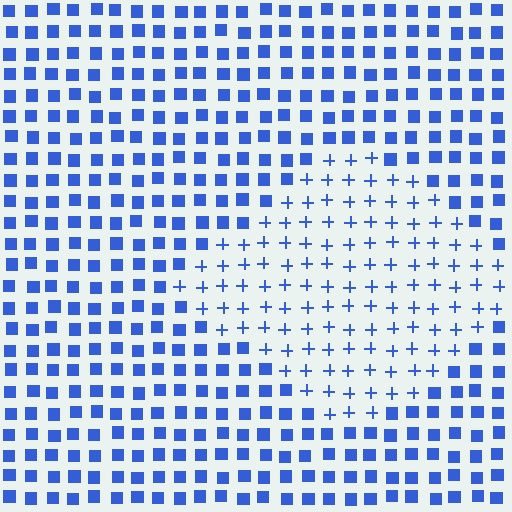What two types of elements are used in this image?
The image uses plus signs inside the diamond region and squares outside it.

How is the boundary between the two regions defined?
The boundary is defined by a change in element shape: plus signs inside vs. squares outside. All elements share the same color and spacing.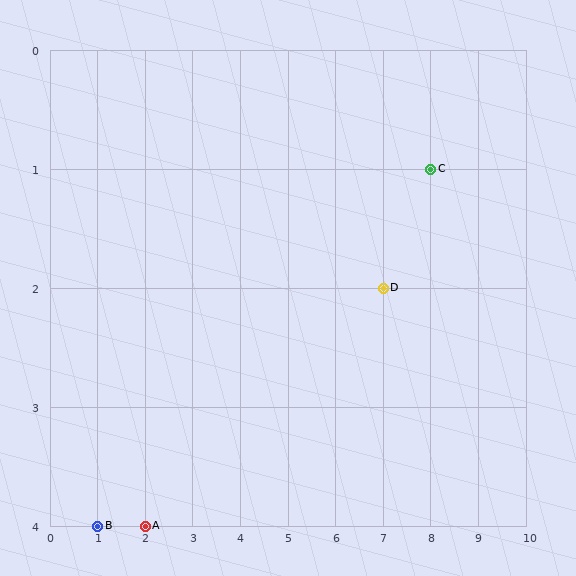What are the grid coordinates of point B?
Point B is at grid coordinates (1, 4).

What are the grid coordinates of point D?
Point D is at grid coordinates (7, 2).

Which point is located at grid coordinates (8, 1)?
Point C is at (8, 1).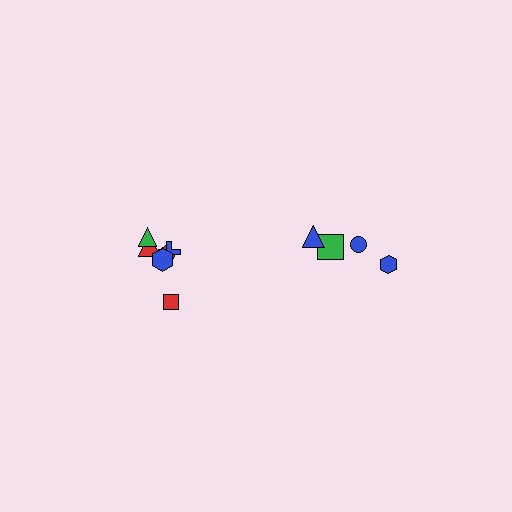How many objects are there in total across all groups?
There are 10 objects.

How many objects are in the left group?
There are 6 objects.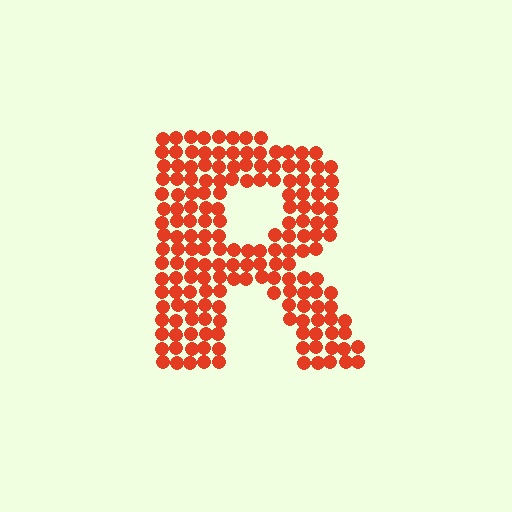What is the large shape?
The large shape is the letter R.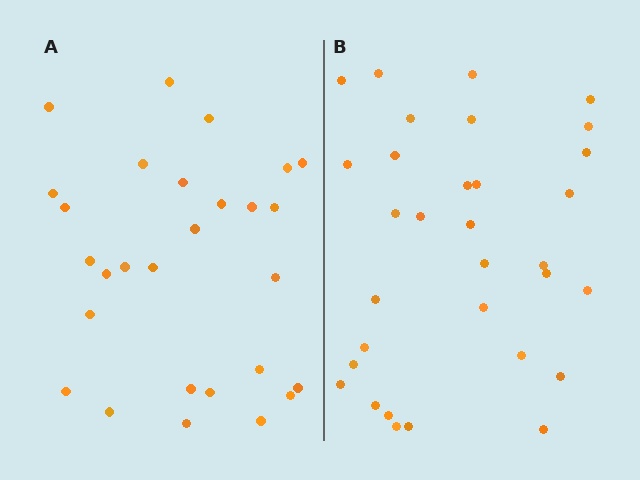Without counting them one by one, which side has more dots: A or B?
Region B (the right region) has more dots.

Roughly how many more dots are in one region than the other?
Region B has about 4 more dots than region A.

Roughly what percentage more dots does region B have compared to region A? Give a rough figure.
About 15% more.